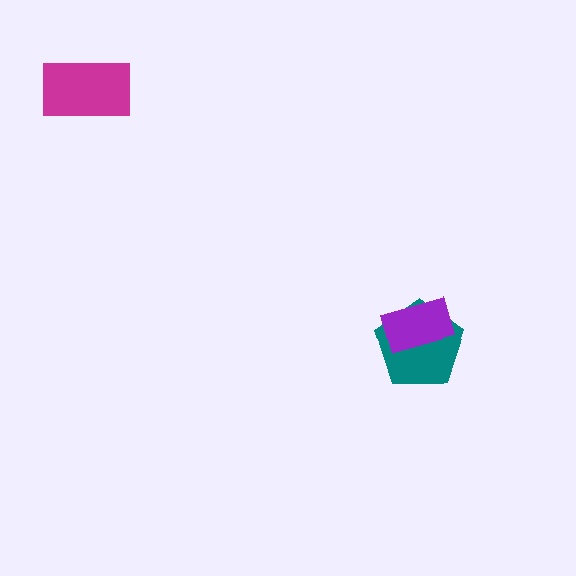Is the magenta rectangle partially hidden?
No, no other shape covers it.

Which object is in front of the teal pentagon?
The purple rectangle is in front of the teal pentagon.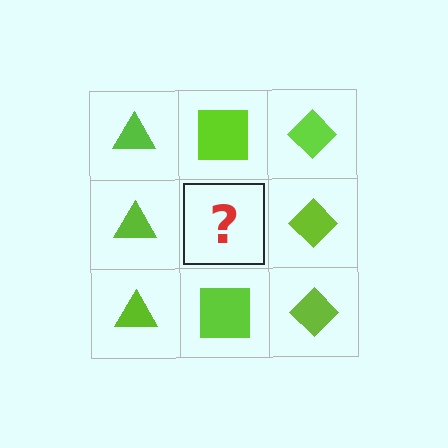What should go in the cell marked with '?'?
The missing cell should contain a lime square.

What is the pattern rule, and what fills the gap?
The rule is that each column has a consistent shape. The gap should be filled with a lime square.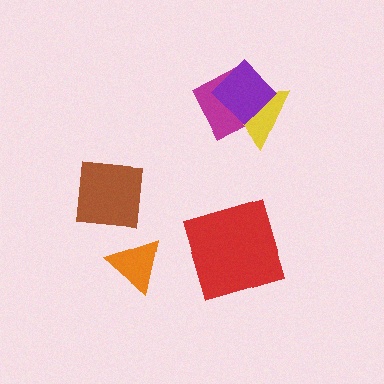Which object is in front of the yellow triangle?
The purple diamond is in front of the yellow triangle.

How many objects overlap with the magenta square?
2 objects overlap with the magenta square.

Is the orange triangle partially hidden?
No, no other shape covers it.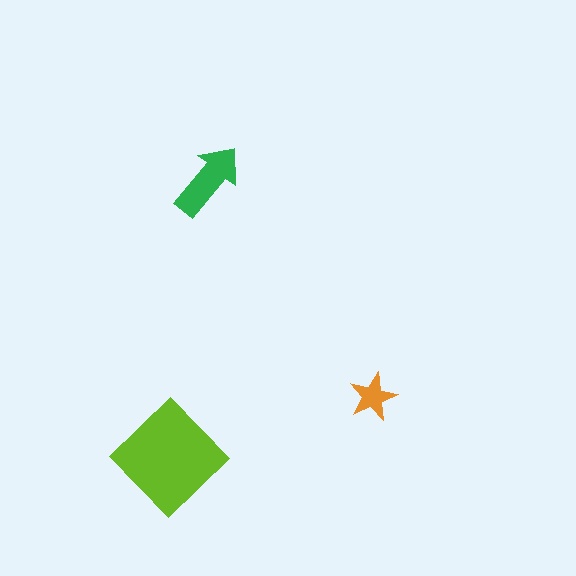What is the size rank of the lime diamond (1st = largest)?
1st.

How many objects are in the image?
There are 3 objects in the image.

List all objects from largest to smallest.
The lime diamond, the green arrow, the orange star.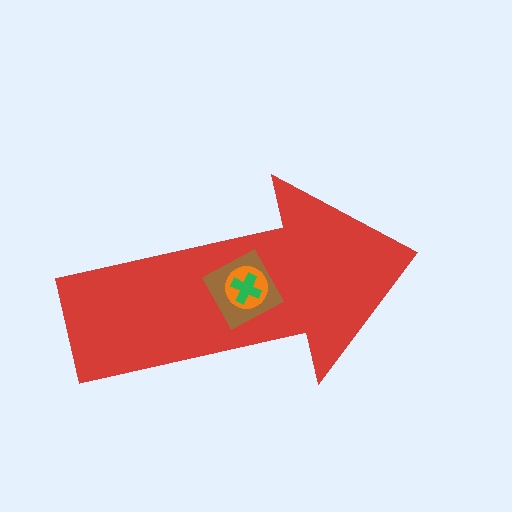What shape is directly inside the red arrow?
The brown diamond.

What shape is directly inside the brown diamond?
The orange circle.